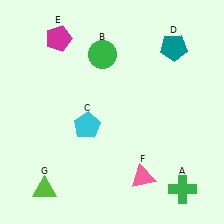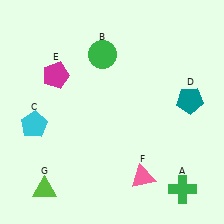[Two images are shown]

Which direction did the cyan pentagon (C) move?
The cyan pentagon (C) moved left.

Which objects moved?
The objects that moved are: the cyan pentagon (C), the teal pentagon (D), the magenta pentagon (E).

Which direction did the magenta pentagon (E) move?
The magenta pentagon (E) moved down.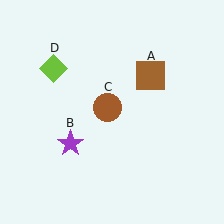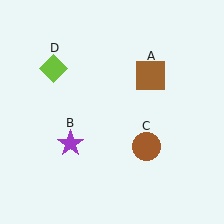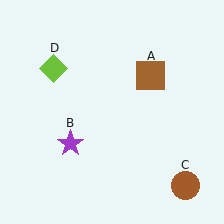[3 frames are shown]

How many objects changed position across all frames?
1 object changed position: brown circle (object C).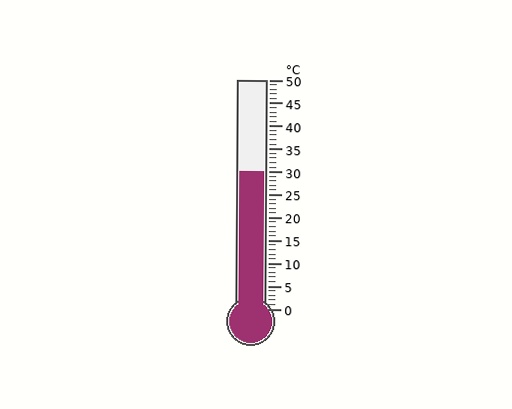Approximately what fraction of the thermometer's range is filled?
The thermometer is filled to approximately 60% of its range.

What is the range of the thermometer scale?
The thermometer scale ranges from 0°C to 50°C.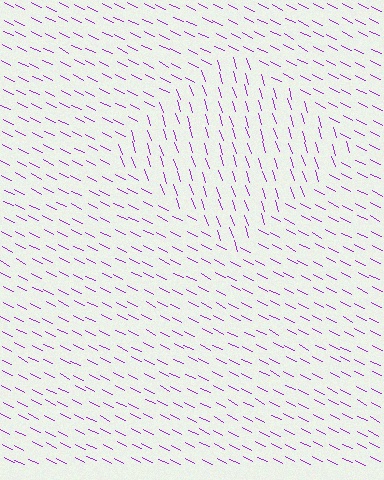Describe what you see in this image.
The image is filled with small purple line segments. A diamond region in the image has lines oriented differently from the surrounding lines, creating a visible texture boundary.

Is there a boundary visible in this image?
Yes, there is a texture boundary formed by a change in line orientation.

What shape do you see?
I see a diamond.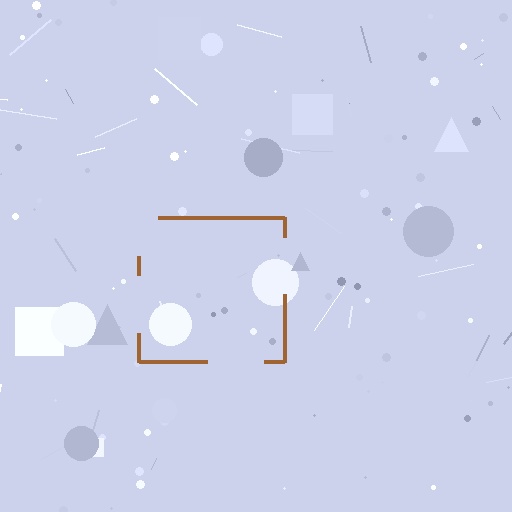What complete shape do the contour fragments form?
The contour fragments form a square.